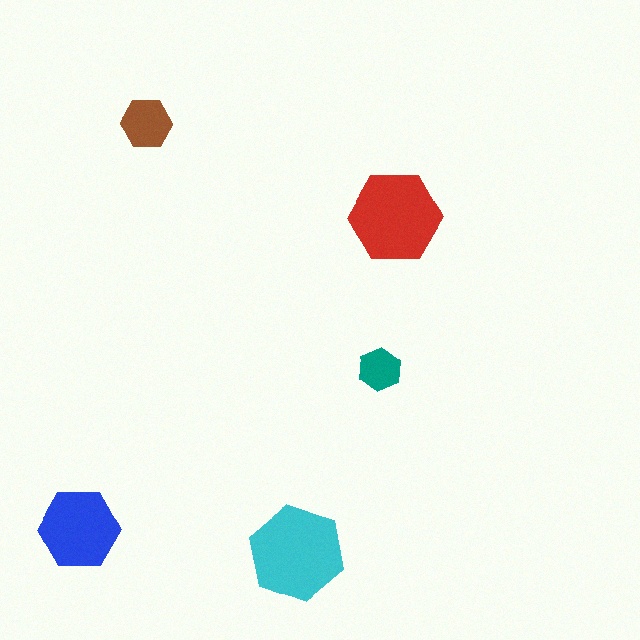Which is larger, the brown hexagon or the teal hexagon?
The brown one.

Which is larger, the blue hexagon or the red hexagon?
The red one.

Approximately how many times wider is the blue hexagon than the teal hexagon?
About 2 times wider.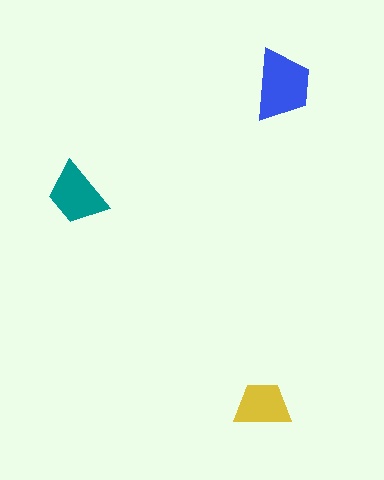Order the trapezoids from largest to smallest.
the blue one, the teal one, the yellow one.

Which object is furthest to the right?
The blue trapezoid is rightmost.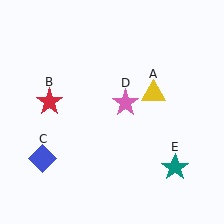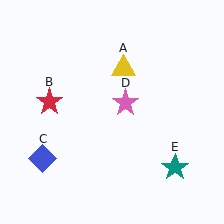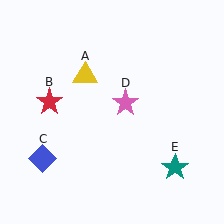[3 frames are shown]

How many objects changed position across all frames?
1 object changed position: yellow triangle (object A).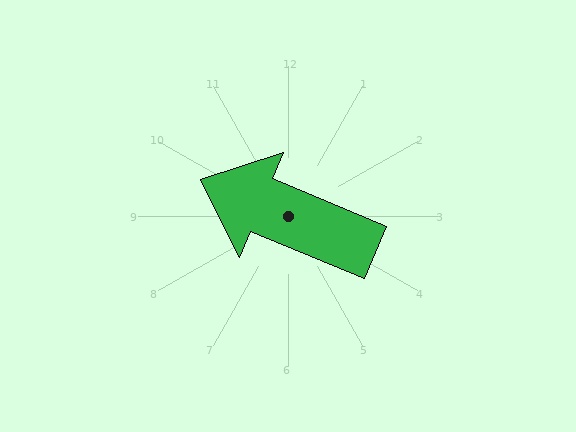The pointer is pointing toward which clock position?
Roughly 10 o'clock.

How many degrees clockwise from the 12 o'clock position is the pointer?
Approximately 293 degrees.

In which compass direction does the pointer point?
Northwest.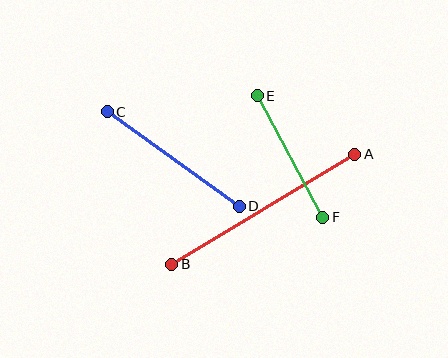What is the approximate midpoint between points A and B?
The midpoint is at approximately (263, 209) pixels.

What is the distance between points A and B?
The distance is approximately 214 pixels.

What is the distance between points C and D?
The distance is approximately 162 pixels.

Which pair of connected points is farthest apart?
Points A and B are farthest apart.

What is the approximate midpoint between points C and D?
The midpoint is at approximately (173, 159) pixels.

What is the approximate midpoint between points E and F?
The midpoint is at approximately (290, 157) pixels.